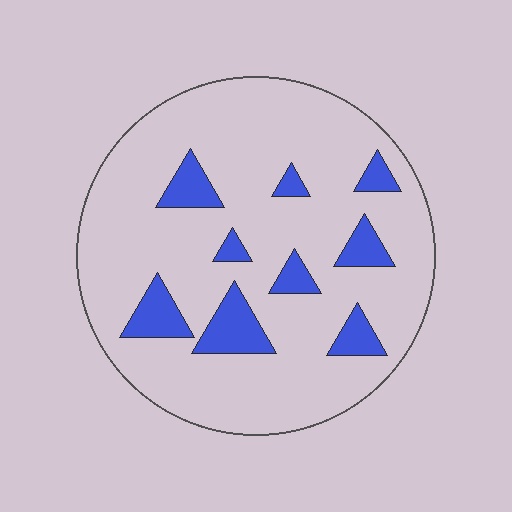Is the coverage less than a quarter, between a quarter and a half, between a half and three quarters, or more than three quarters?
Less than a quarter.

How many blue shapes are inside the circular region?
9.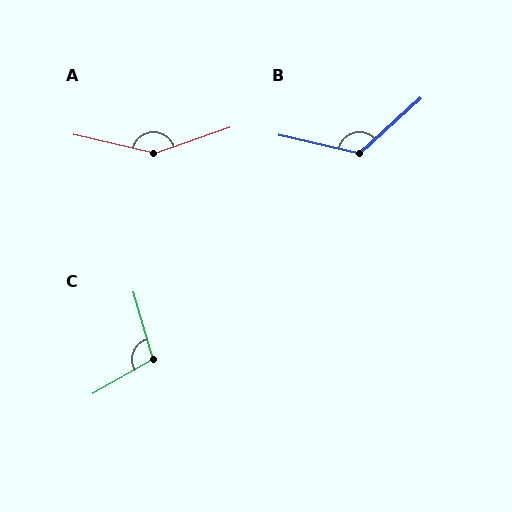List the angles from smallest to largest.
C (104°), B (125°), A (148°).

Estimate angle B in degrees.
Approximately 125 degrees.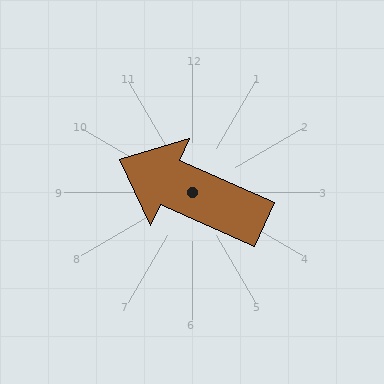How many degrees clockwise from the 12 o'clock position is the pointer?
Approximately 294 degrees.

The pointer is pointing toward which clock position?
Roughly 10 o'clock.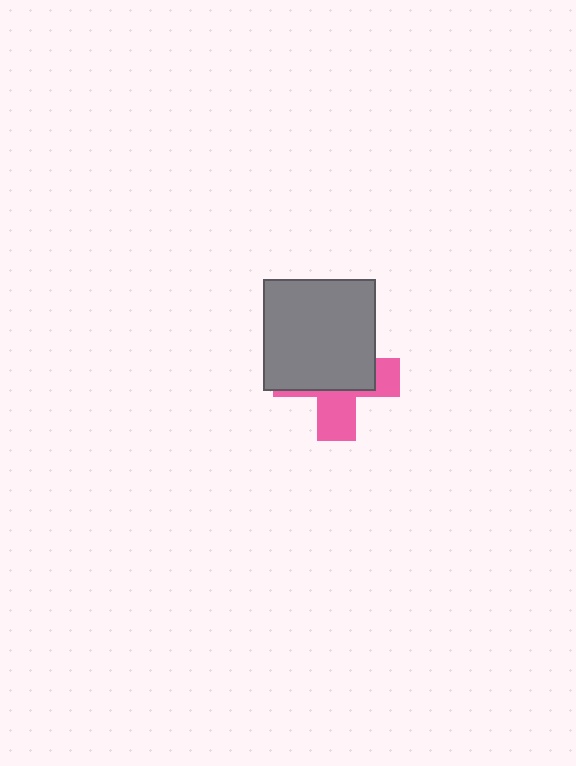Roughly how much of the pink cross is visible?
A small part of it is visible (roughly 39%).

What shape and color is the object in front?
The object in front is a gray square.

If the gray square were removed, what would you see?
You would see the complete pink cross.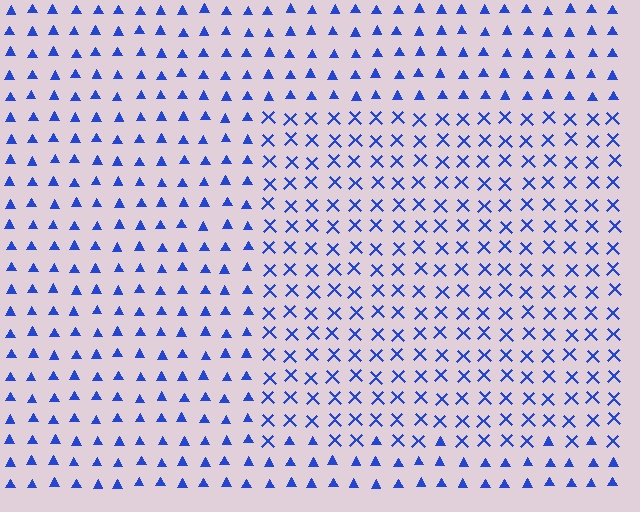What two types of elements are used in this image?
The image uses X marks inside the rectangle region and triangles outside it.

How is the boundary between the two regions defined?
The boundary is defined by a change in element shape: X marks inside vs. triangles outside. All elements share the same color and spacing.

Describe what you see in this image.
The image is filled with small blue elements arranged in a uniform grid. A rectangle-shaped region contains X marks, while the surrounding area contains triangles. The boundary is defined purely by the change in element shape.